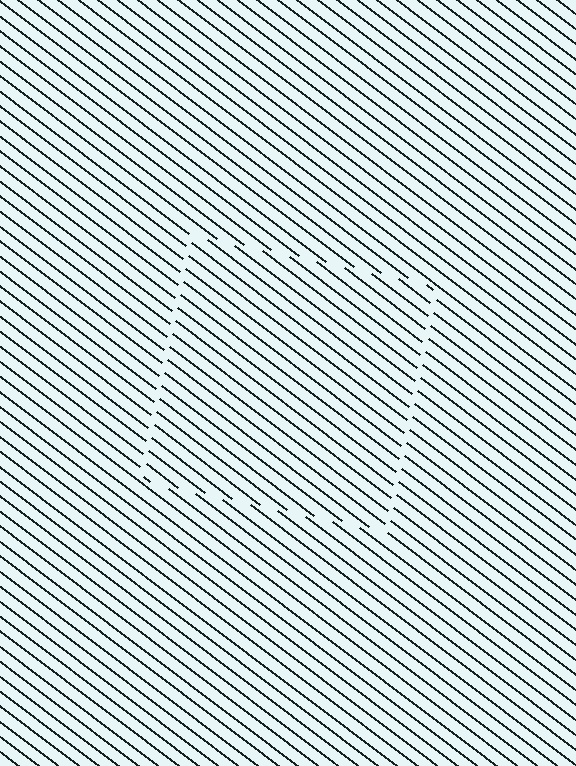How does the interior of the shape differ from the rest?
The interior of the shape contains the same grating, shifted by half a period — the contour is defined by the phase discontinuity where line-ends from the inner and outer gratings abut.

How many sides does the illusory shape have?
4 sides — the line-ends trace a square.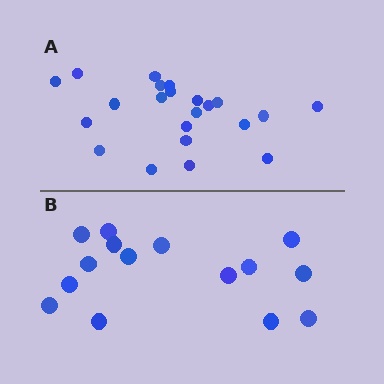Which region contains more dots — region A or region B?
Region A (the top region) has more dots.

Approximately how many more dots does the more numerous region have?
Region A has roughly 8 or so more dots than region B.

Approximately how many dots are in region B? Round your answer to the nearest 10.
About 20 dots. (The exact count is 15, which rounds to 20.)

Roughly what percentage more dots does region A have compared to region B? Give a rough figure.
About 45% more.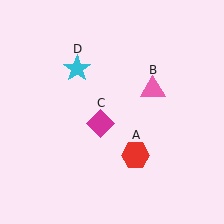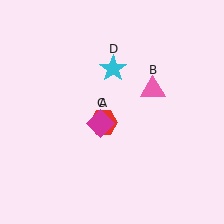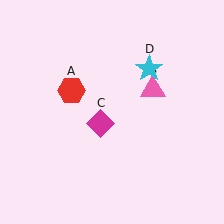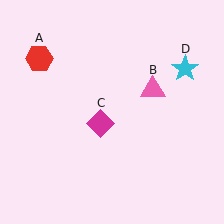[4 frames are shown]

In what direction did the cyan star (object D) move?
The cyan star (object D) moved right.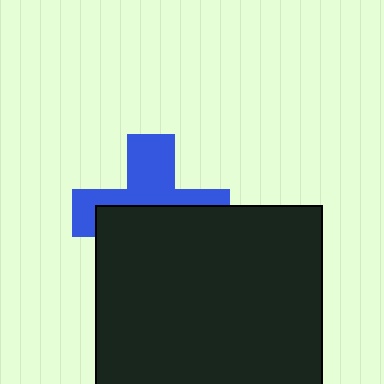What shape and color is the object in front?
The object in front is a black rectangle.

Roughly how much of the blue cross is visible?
About half of it is visible (roughly 47%).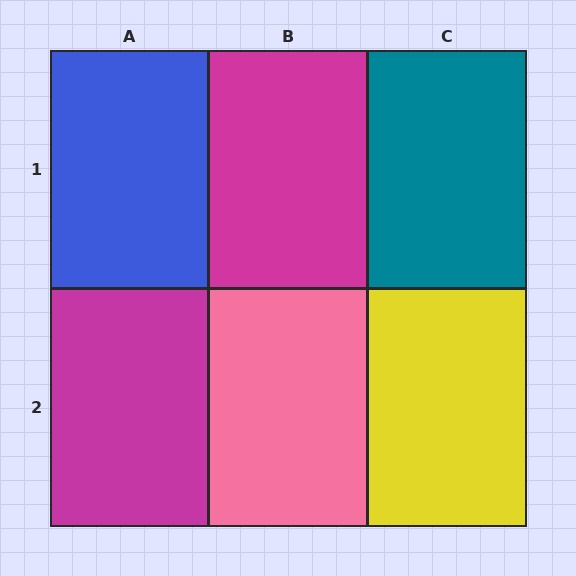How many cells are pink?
1 cell is pink.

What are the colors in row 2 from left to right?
Magenta, pink, yellow.